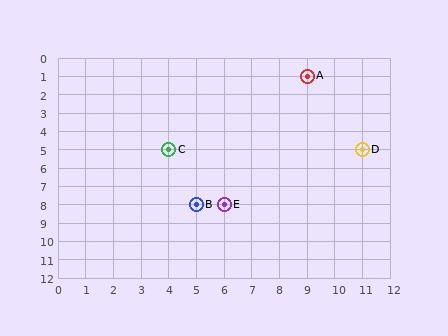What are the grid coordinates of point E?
Point E is at grid coordinates (6, 8).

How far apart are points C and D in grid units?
Points C and D are 7 columns apart.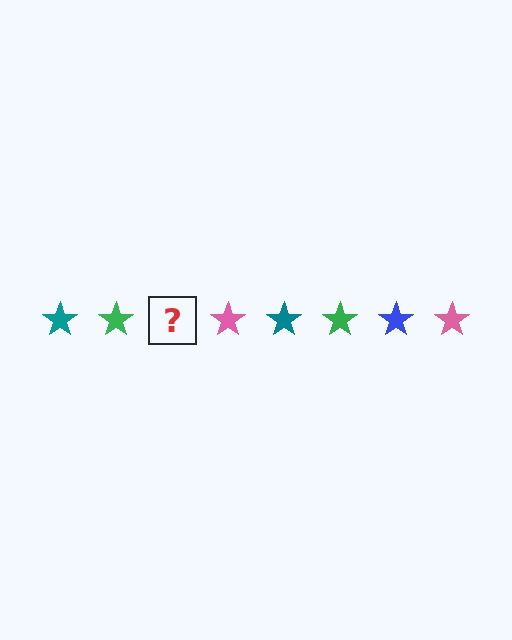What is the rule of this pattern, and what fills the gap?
The rule is that the pattern cycles through teal, green, blue, pink stars. The gap should be filled with a blue star.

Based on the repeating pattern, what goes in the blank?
The blank should be a blue star.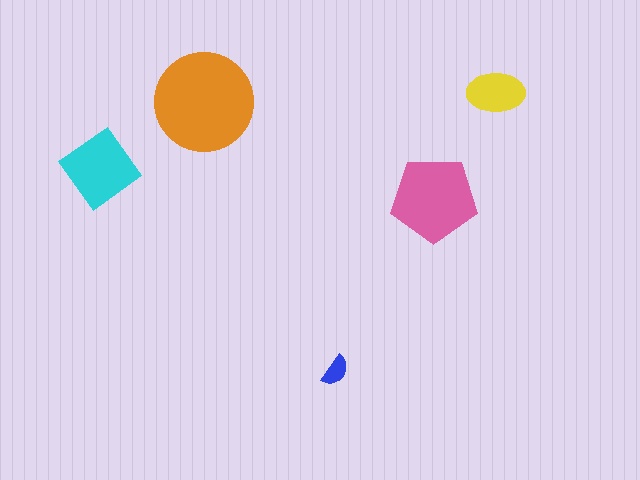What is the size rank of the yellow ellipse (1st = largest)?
4th.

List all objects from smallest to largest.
The blue semicircle, the yellow ellipse, the cyan diamond, the pink pentagon, the orange circle.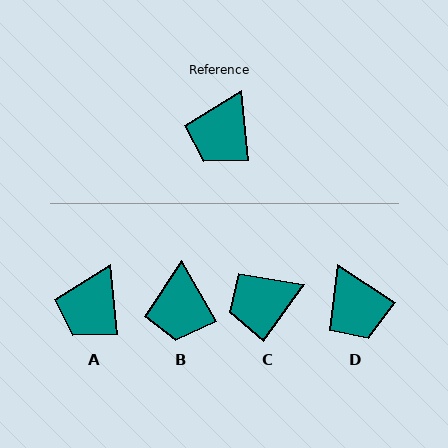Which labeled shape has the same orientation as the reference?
A.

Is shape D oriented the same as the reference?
No, it is off by about 51 degrees.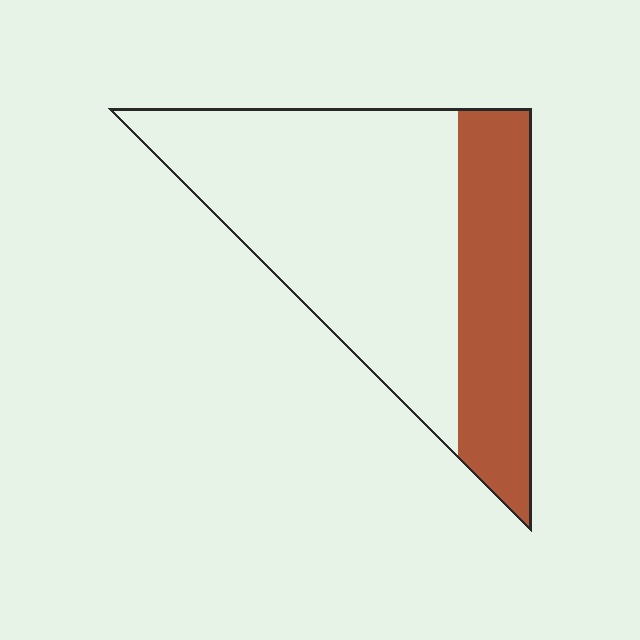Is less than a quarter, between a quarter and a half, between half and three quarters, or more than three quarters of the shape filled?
Between a quarter and a half.